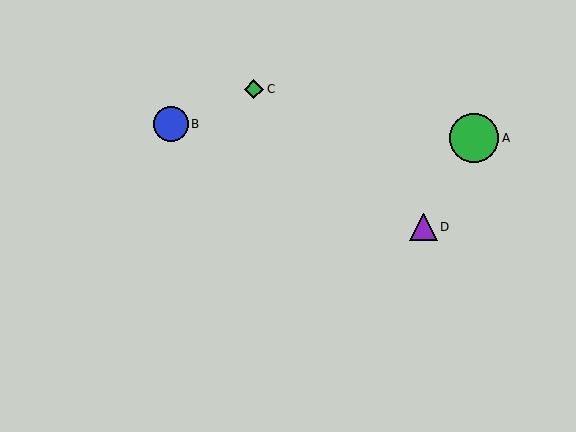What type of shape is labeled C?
Shape C is a green diamond.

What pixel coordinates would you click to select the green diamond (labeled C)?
Click at (254, 89) to select the green diamond C.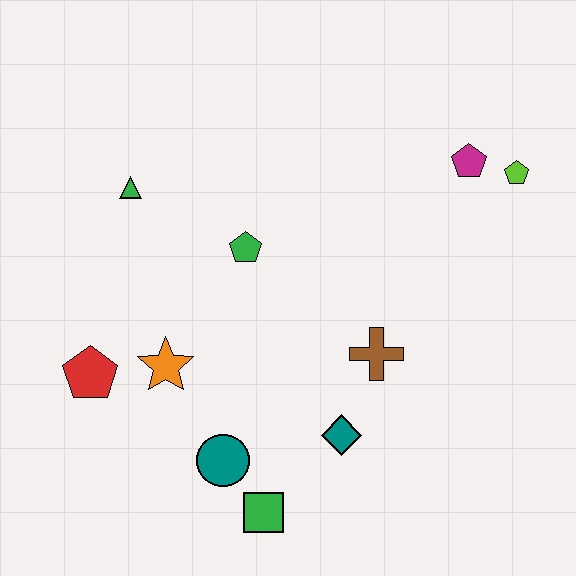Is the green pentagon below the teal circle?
No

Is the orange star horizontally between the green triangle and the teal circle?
Yes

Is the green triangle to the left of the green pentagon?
Yes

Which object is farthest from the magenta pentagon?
The red pentagon is farthest from the magenta pentagon.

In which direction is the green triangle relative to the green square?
The green triangle is above the green square.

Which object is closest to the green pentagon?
The green triangle is closest to the green pentagon.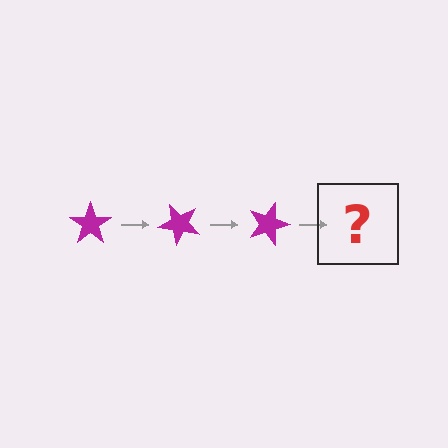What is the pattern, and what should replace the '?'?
The pattern is that the star rotates 45 degrees each step. The '?' should be a magenta star rotated 135 degrees.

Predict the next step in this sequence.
The next step is a magenta star rotated 135 degrees.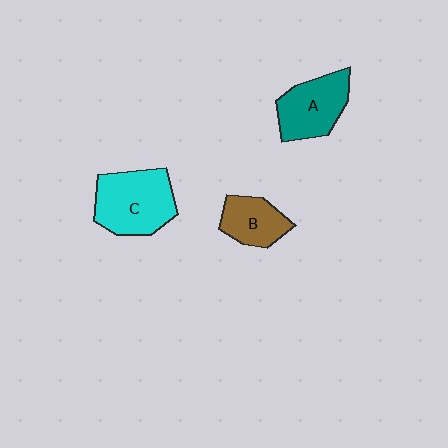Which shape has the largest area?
Shape C (cyan).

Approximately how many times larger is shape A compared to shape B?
Approximately 1.4 times.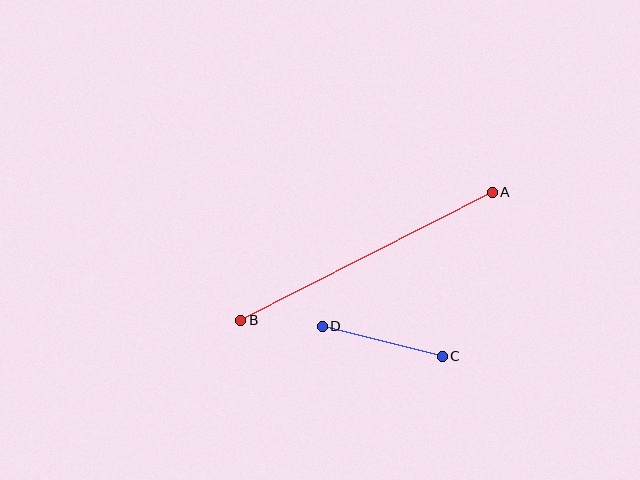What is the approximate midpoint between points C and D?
The midpoint is at approximately (382, 341) pixels.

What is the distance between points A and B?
The distance is approximately 282 pixels.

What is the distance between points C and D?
The distance is approximately 124 pixels.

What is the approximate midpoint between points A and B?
The midpoint is at approximately (366, 256) pixels.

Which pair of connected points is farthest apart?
Points A and B are farthest apart.